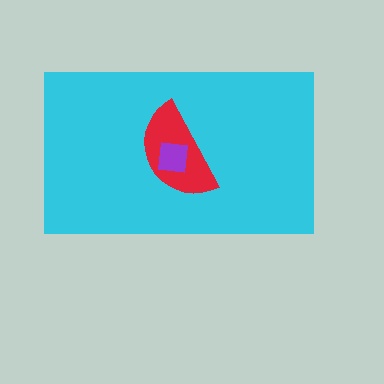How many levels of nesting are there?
3.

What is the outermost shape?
The cyan rectangle.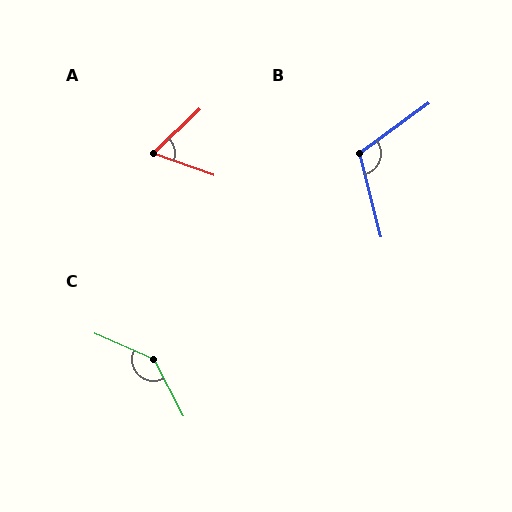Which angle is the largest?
C, at approximately 141 degrees.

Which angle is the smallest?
A, at approximately 63 degrees.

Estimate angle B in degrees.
Approximately 111 degrees.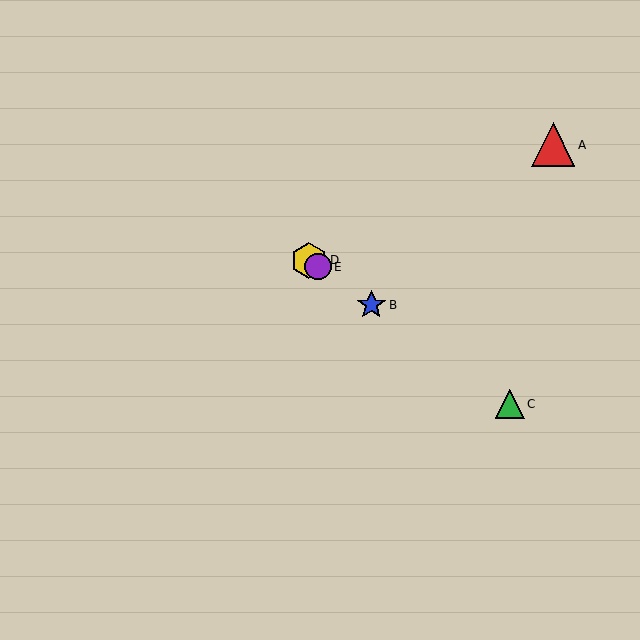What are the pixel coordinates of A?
Object A is at (553, 145).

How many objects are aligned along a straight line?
4 objects (B, C, D, E) are aligned along a straight line.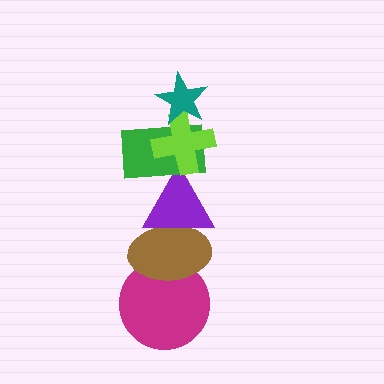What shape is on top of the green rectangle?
The lime cross is on top of the green rectangle.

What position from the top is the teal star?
The teal star is 1st from the top.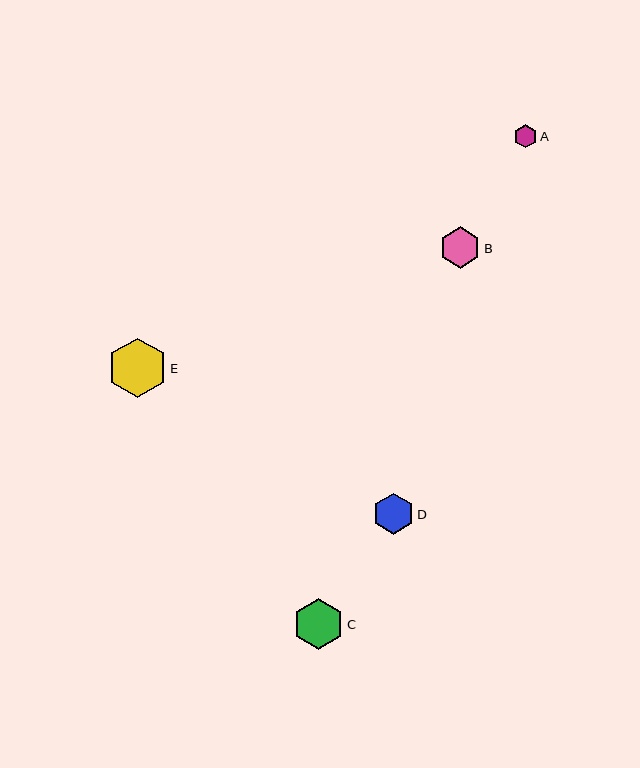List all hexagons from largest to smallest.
From largest to smallest: E, C, B, D, A.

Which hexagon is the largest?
Hexagon E is the largest with a size of approximately 59 pixels.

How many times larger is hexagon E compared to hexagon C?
Hexagon E is approximately 1.2 times the size of hexagon C.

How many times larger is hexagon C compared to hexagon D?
Hexagon C is approximately 1.2 times the size of hexagon D.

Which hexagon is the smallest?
Hexagon A is the smallest with a size of approximately 23 pixels.